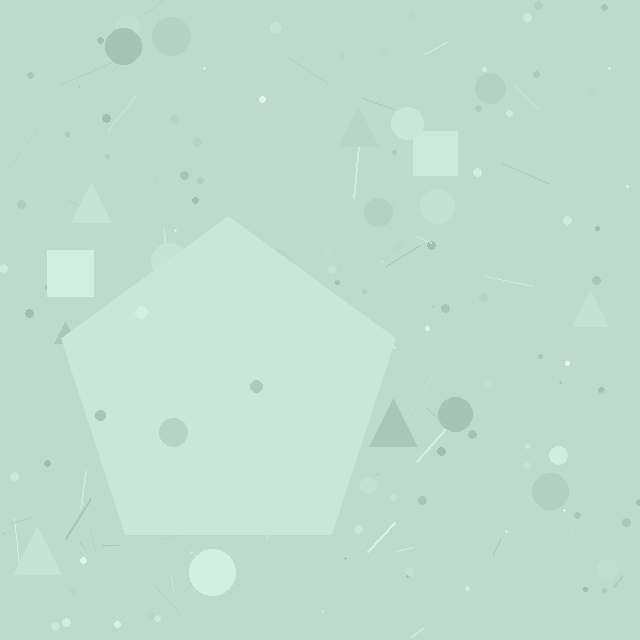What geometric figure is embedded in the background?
A pentagon is embedded in the background.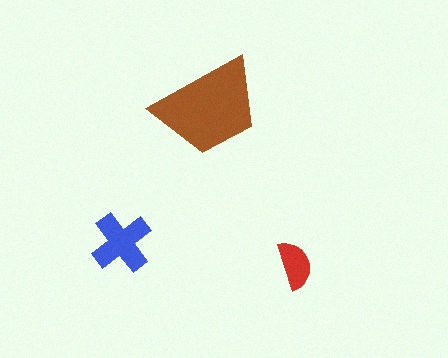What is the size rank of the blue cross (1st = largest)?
2nd.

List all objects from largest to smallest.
The brown trapezoid, the blue cross, the red semicircle.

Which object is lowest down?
The red semicircle is bottommost.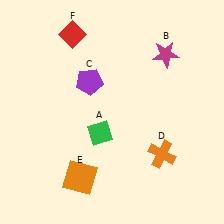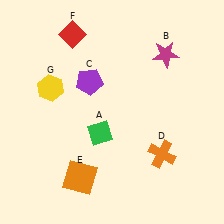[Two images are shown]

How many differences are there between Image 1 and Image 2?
There is 1 difference between the two images.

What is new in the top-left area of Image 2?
A yellow hexagon (G) was added in the top-left area of Image 2.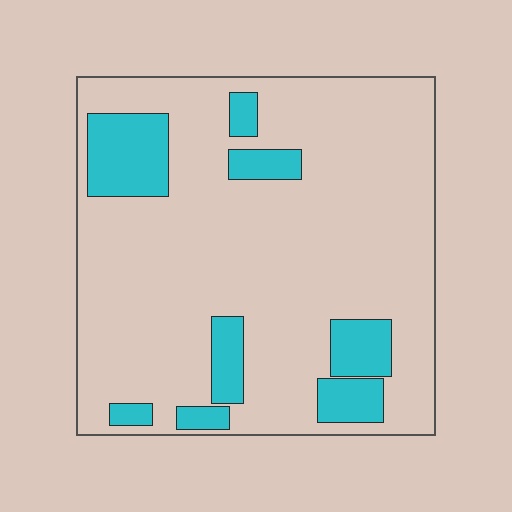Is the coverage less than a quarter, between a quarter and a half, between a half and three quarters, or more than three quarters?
Less than a quarter.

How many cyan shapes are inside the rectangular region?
8.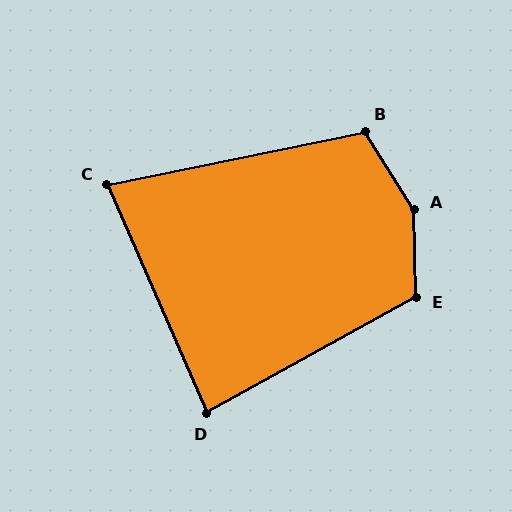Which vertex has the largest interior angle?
A, at approximately 149 degrees.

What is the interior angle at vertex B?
Approximately 111 degrees (obtuse).